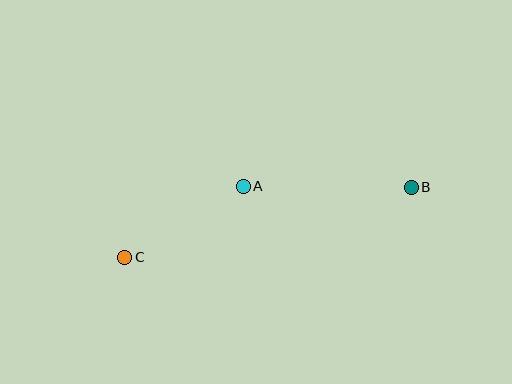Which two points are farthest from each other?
Points B and C are farthest from each other.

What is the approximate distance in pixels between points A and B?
The distance between A and B is approximately 168 pixels.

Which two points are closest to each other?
Points A and C are closest to each other.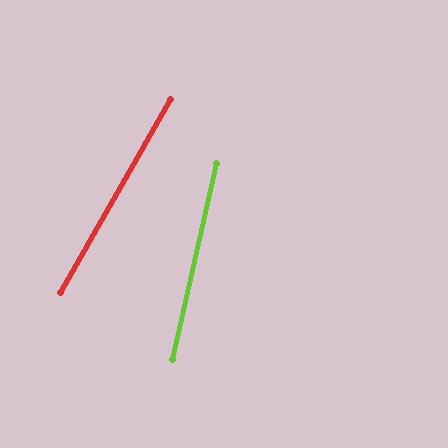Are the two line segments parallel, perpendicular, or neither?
Neither parallel nor perpendicular — they differ by about 17°.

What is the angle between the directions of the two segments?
Approximately 17 degrees.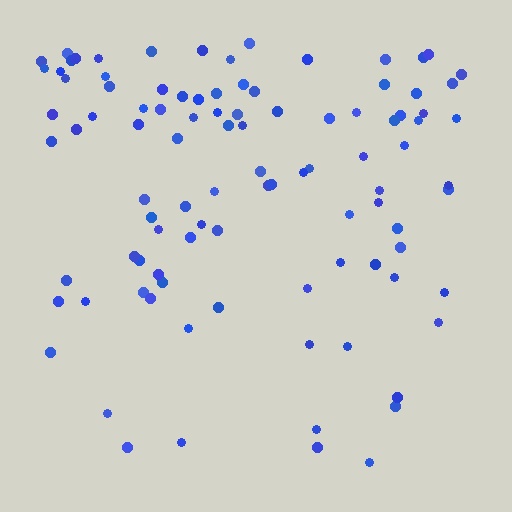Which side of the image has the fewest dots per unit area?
The bottom.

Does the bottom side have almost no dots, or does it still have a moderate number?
Still a moderate number, just noticeably fewer than the top.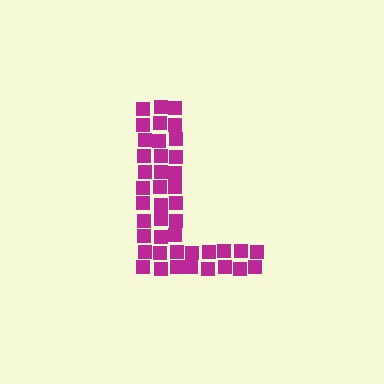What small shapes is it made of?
It is made of small squares.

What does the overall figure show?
The overall figure shows the letter L.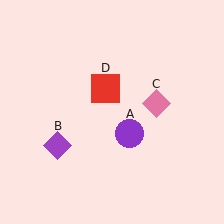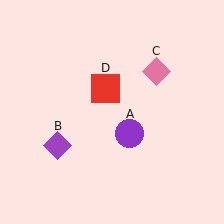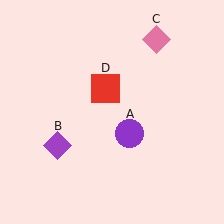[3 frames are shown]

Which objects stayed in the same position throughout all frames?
Purple circle (object A) and purple diamond (object B) and red square (object D) remained stationary.